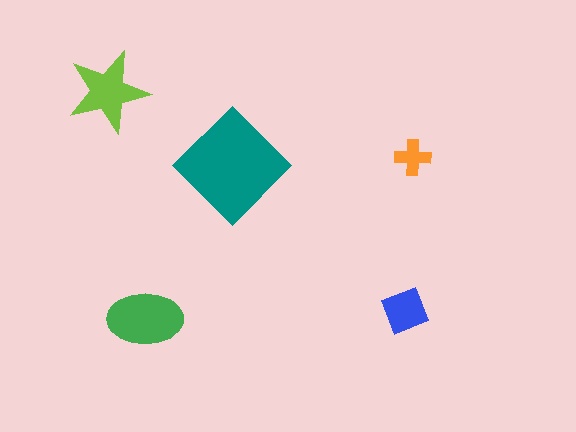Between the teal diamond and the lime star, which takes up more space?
The teal diamond.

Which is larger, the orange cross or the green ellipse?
The green ellipse.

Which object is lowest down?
The green ellipse is bottommost.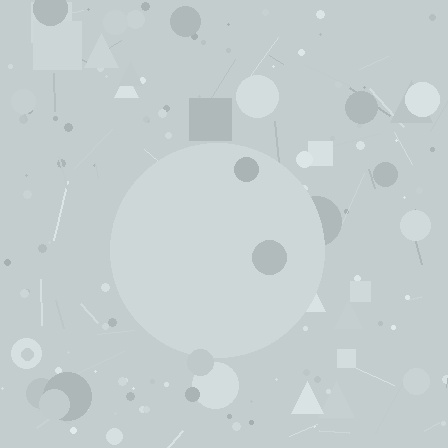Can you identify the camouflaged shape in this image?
The camouflaged shape is a circle.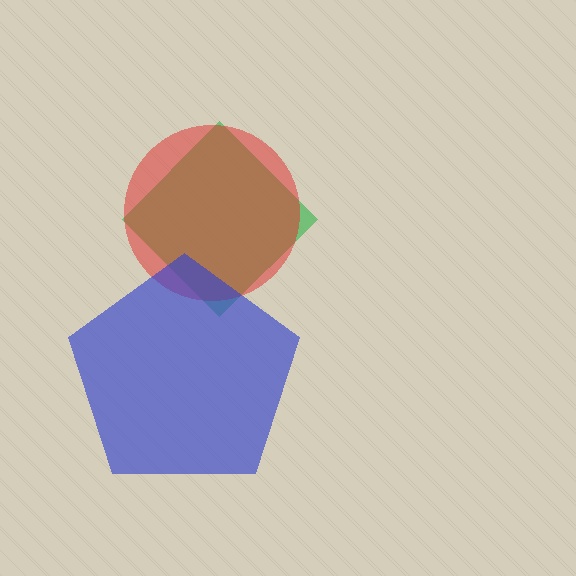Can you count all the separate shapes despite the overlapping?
Yes, there are 3 separate shapes.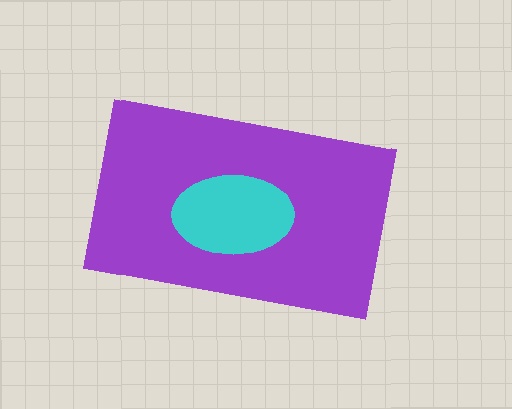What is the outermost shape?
The purple rectangle.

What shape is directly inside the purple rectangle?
The cyan ellipse.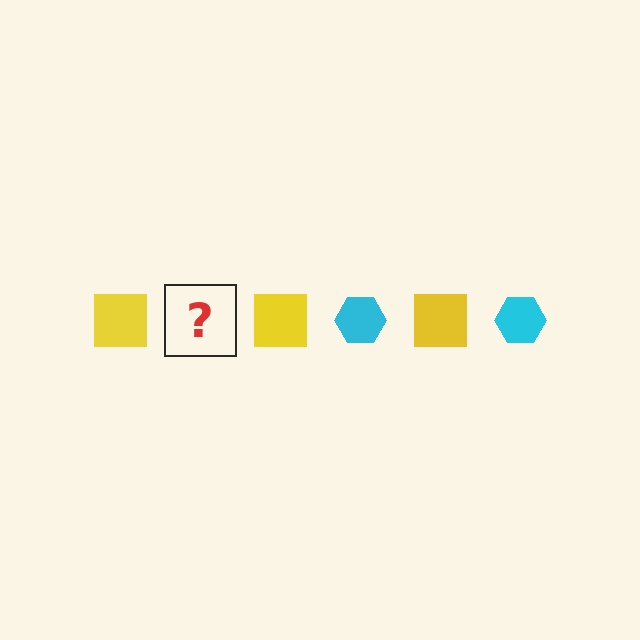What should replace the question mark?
The question mark should be replaced with a cyan hexagon.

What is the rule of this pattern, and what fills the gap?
The rule is that the pattern alternates between yellow square and cyan hexagon. The gap should be filled with a cyan hexagon.